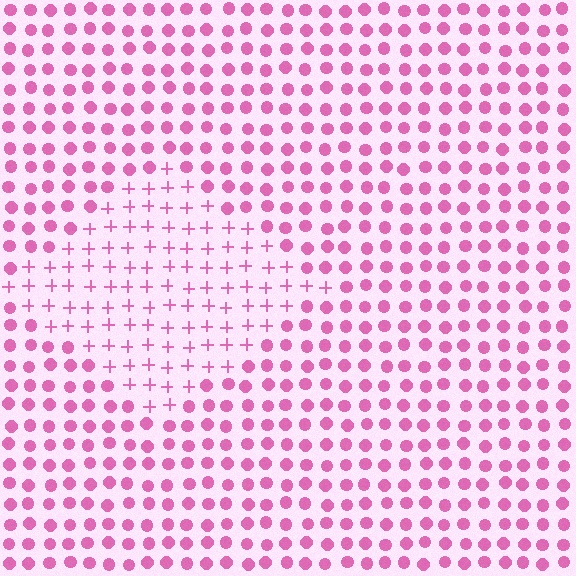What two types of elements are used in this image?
The image uses plus signs inside the diamond region and circles outside it.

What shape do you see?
I see a diamond.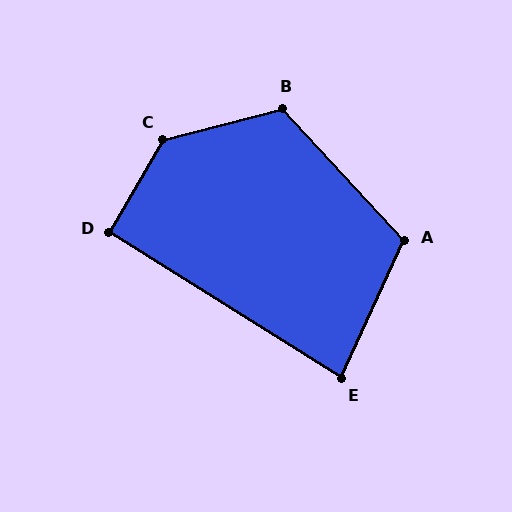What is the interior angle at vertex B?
Approximately 119 degrees (obtuse).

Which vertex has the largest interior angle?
C, at approximately 134 degrees.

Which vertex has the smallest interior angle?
E, at approximately 83 degrees.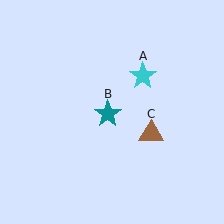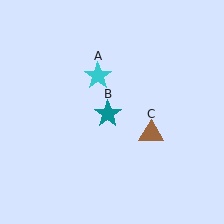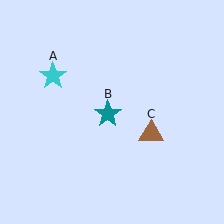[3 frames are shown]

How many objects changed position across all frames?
1 object changed position: cyan star (object A).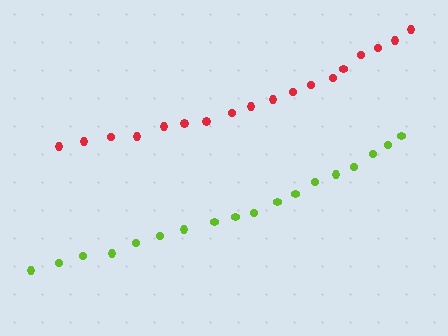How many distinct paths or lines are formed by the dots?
There are 2 distinct paths.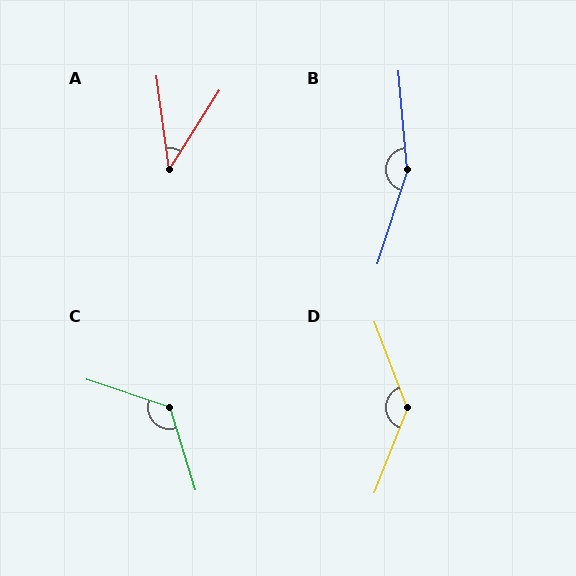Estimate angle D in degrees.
Approximately 138 degrees.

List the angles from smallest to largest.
A (40°), C (125°), D (138°), B (157°).